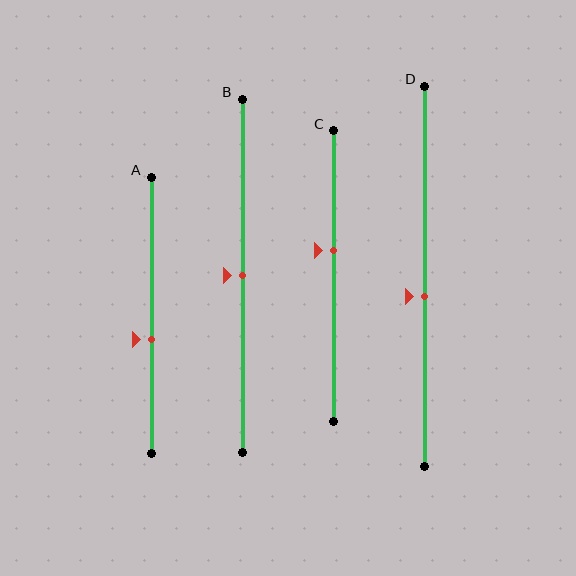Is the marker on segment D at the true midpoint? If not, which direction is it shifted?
No, the marker on segment D is shifted downward by about 5% of the segment length.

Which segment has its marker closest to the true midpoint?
Segment B has its marker closest to the true midpoint.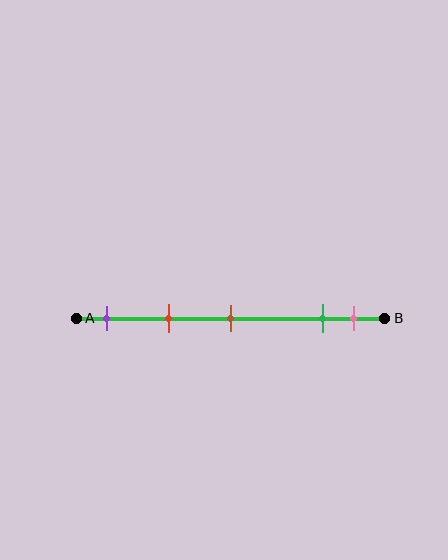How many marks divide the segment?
There are 5 marks dividing the segment.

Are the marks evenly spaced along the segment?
No, the marks are not evenly spaced.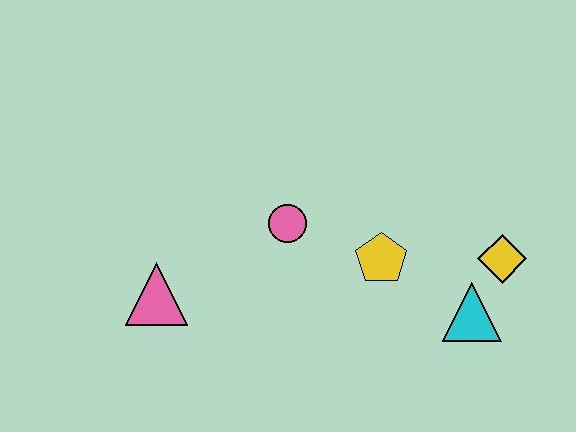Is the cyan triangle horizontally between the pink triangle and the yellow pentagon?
No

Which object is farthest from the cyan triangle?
The pink triangle is farthest from the cyan triangle.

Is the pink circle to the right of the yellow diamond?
No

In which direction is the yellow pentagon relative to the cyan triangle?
The yellow pentagon is to the left of the cyan triangle.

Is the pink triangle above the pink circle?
No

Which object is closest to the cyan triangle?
The yellow diamond is closest to the cyan triangle.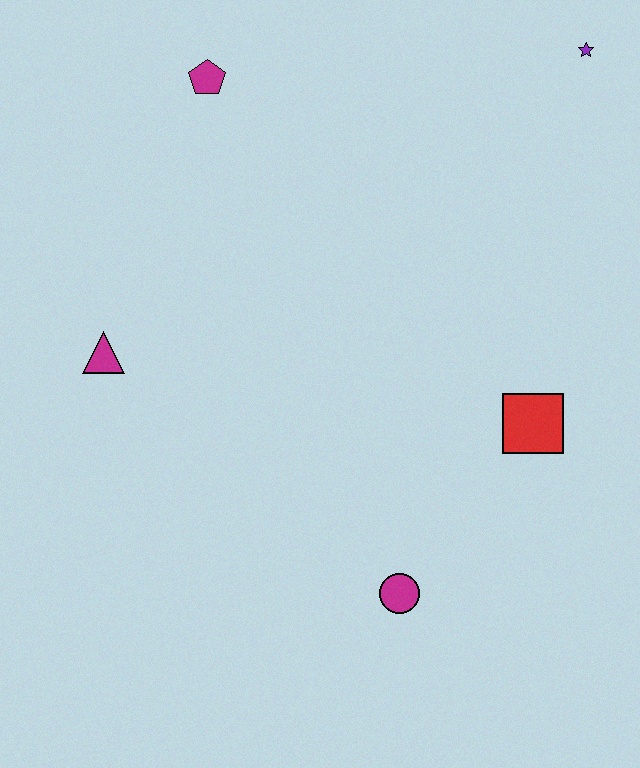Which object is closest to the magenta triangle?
The magenta pentagon is closest to the magenta triangle.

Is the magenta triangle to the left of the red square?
Yes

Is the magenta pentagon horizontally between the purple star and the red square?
No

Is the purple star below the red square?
No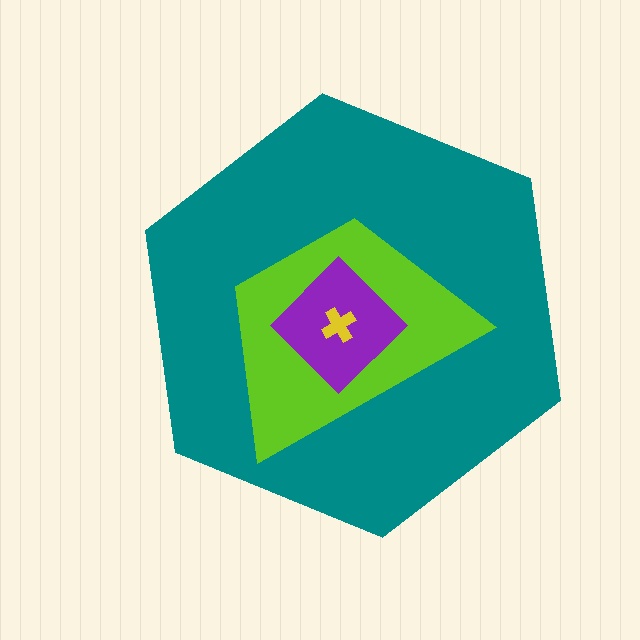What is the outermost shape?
The teal hexagon.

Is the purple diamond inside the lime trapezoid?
Yes.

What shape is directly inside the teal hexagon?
The lime trapezoid.